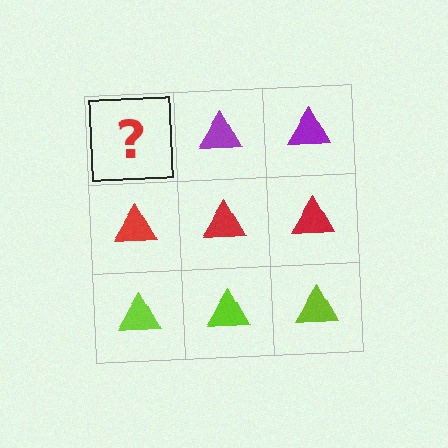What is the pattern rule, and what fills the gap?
The rule is that each row has a consistent color. The gap should be filled with a purple triangle.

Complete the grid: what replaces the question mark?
The question mark should be replaced with a purple triangle.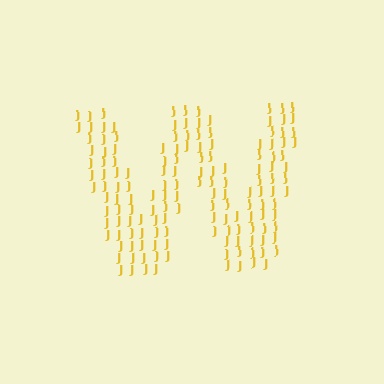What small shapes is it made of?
It is made of small letter J's.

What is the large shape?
The large shape is the letter W.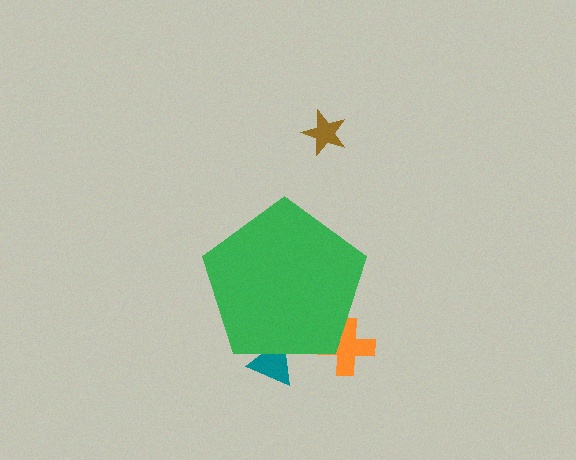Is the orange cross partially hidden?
Yes, the orange cross is partially hidden behind the green pentagon.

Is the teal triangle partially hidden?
Yes, the teal triangle is partially hidden behind the green pentagon.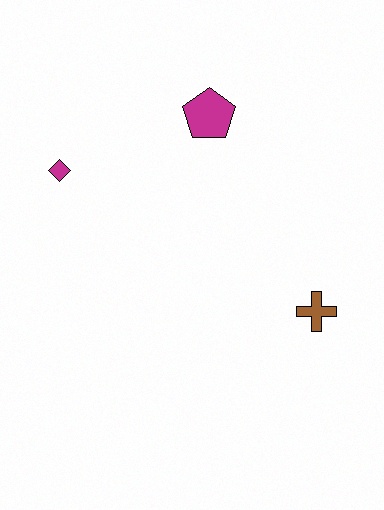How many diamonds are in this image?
There is 1 diamond.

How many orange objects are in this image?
There are no orange objects.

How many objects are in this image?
There are 3 objects.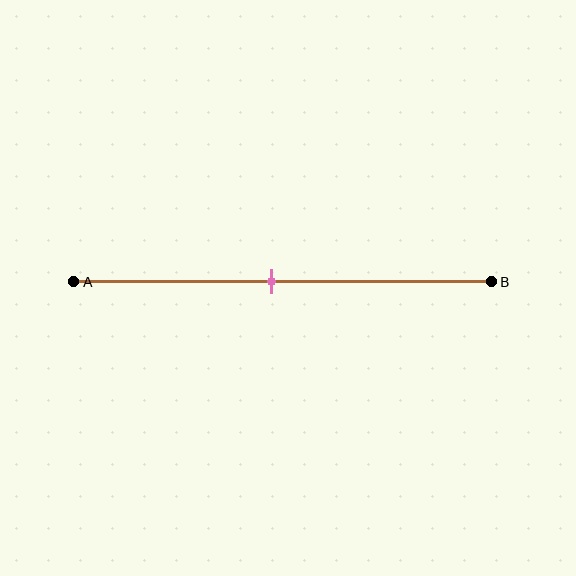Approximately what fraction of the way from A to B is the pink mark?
The pink mark is approximately 45% of the way from A to B.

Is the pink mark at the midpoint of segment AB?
Yes, the mark is approximately at the midpoint.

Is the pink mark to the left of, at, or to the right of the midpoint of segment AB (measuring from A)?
The pink mark is approximately at the midpoint of segment AB.